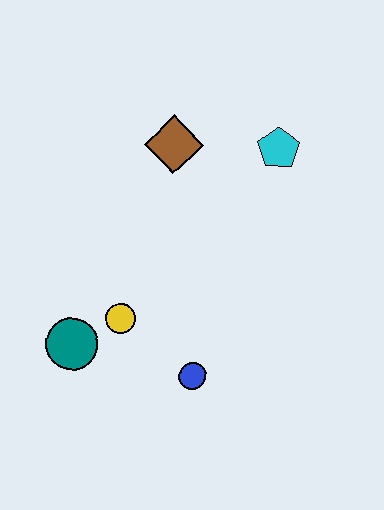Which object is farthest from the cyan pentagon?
The teal circle is farthest from the cyan pentagon.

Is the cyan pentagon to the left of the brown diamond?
No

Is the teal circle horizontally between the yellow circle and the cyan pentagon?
No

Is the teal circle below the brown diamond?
Yes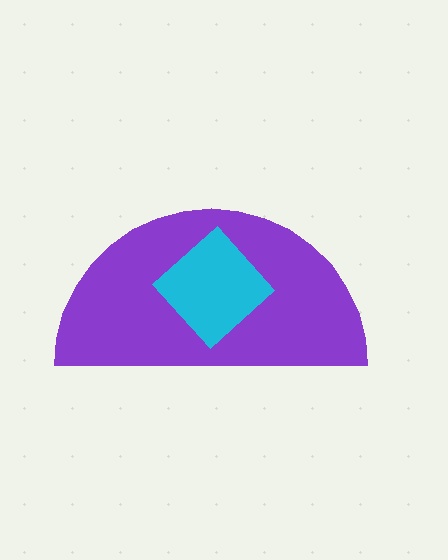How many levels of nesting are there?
2.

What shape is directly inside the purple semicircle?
The cyan diamond.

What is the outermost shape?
The purple semicircle.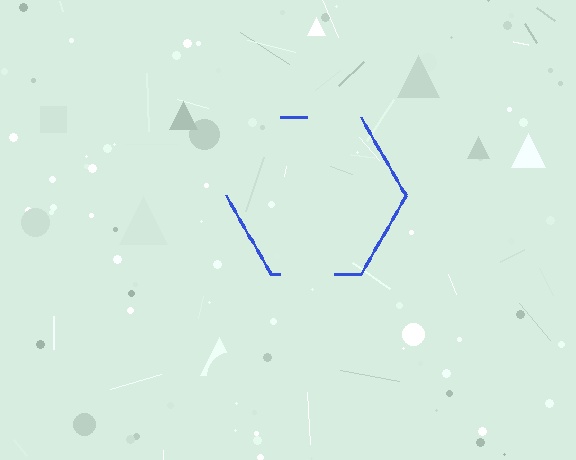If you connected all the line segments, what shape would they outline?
They would outline a hexagon.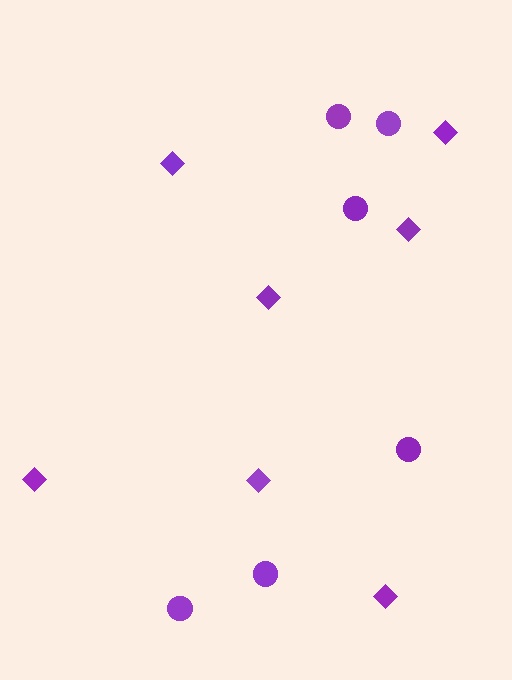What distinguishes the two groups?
There are 2 groups: one group of circles (6) and one group of diamonds (7).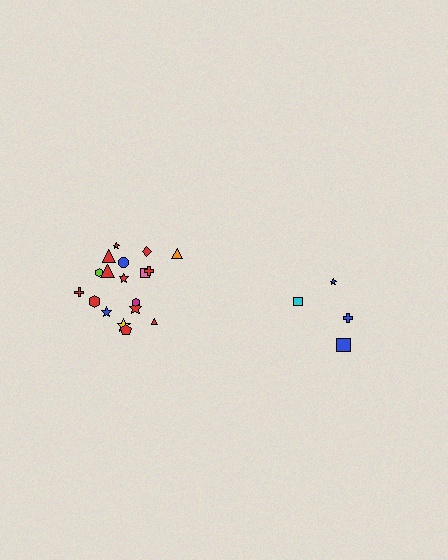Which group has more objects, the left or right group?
The left group.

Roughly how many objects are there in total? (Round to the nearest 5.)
Roughly 20 objects in total.